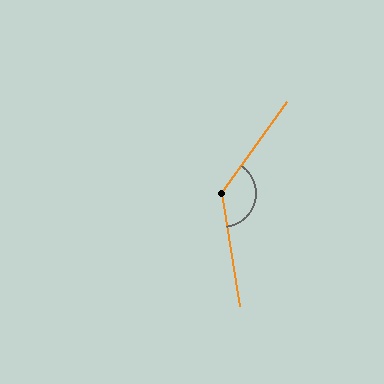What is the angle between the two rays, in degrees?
Approximately 136 degrees.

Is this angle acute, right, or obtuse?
It is obtuse.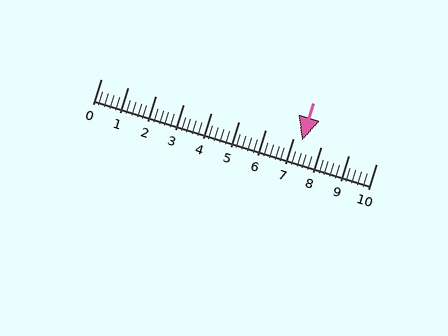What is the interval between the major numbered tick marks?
The major tick marks are spaced 1 units apart.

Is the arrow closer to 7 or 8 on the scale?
The arrow is closer to 7.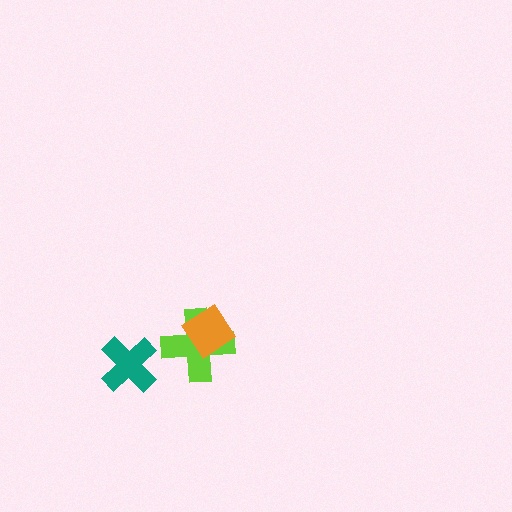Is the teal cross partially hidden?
No, no other shape covers it.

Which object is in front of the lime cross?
The orange diamond is in front of the lime cross.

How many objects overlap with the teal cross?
0 objects overlap with the teal cross.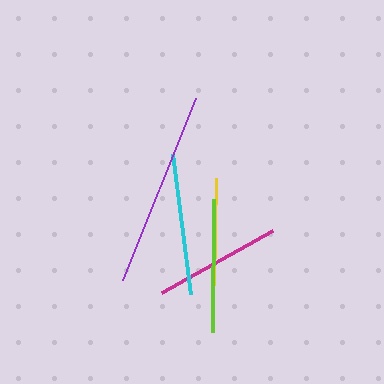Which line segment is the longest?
The purple line is the longest at approximately 197 pixels.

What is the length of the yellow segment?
The yellow segment is approximately 107 pixels long.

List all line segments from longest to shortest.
From longest to shortest: purple, cyan, lime, magenta, yellow.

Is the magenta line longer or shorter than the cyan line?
The cyan line is longer than the magenta line.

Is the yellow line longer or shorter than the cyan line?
The cyan line is longer than the yellow line.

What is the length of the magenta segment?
The magenta segment is approximately 127 pixels long.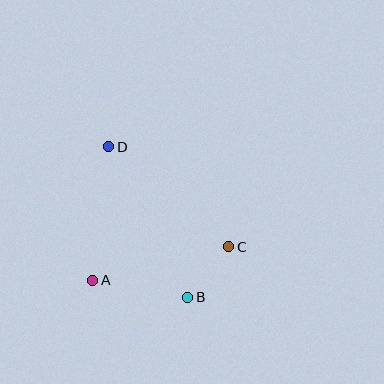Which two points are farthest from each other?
Points B and D are farthest from each other.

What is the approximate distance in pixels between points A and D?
The distance between A and D is approximately 134 pixels.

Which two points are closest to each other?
Points B and C are closest to each other.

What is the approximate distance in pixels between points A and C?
The distance between A and C is approximately 140 pixels.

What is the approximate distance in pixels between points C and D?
The distance between C and D is approximately 156 pixels.